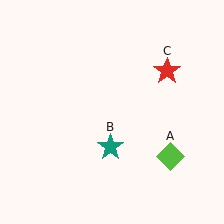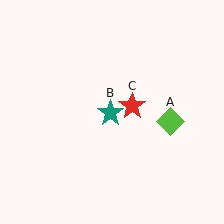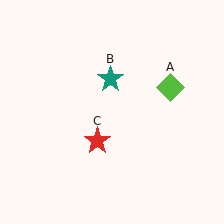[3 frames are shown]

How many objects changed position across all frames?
3 objects changed position: lime diamond (object A), teal star (object B), red star (object C).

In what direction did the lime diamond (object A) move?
The lime diamond (object A) moved up.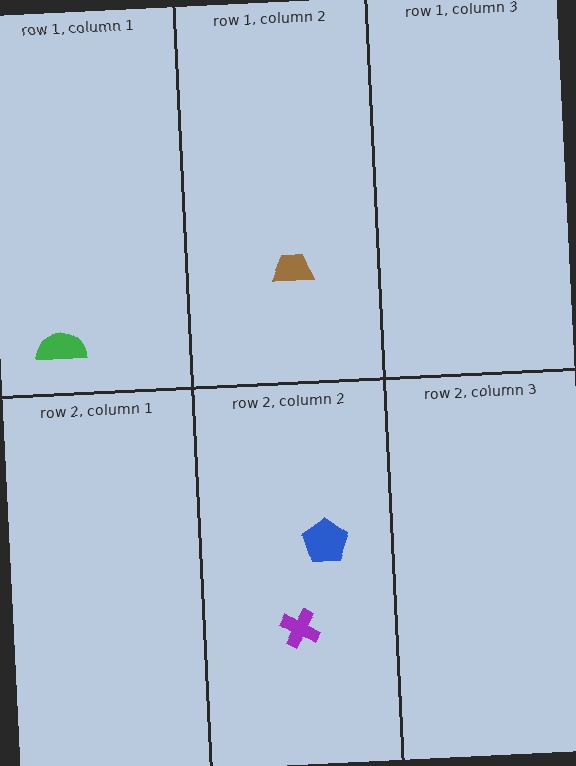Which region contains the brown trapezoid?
The row 1, column 2 region.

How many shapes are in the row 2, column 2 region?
2.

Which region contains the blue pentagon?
The row 2, column 2 region.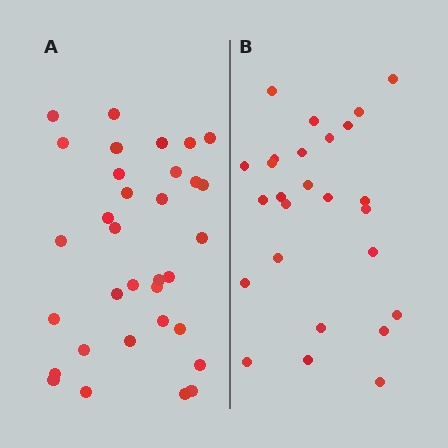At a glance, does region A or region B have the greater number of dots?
Region A (the left region) has more dots.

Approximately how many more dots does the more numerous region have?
Region A has roughly 8 or so more dots than region B.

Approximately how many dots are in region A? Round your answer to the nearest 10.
About 30 dots. (The exact count is 33, which rounds to 30.)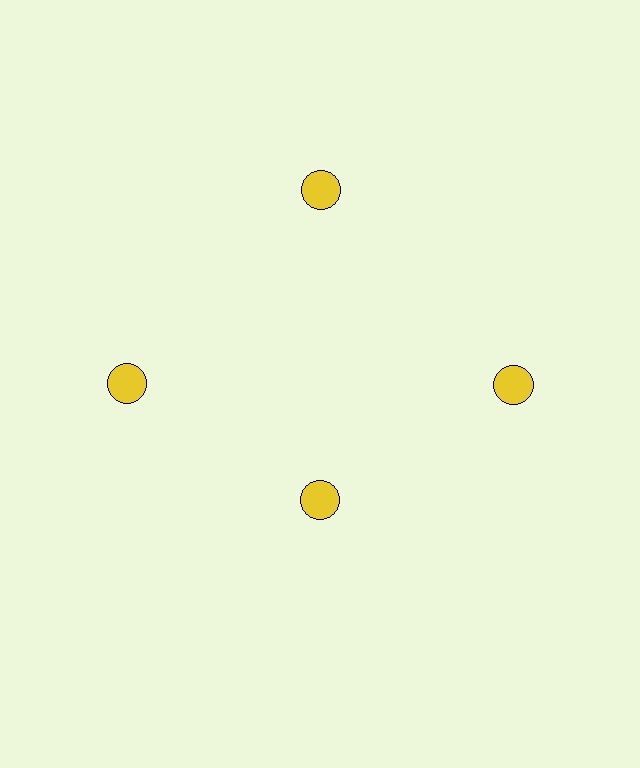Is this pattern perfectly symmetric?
No. The 4 yellow circles are arranged in a ring, but one element near the 6 o'clock position is pulled inward toward the center, breaking the 4-fold rotational symmetry.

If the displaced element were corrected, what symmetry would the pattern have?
It would have 4-fold rotational symmetry — the pattern would map onto itself every 90 degrees.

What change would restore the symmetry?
The symmetry would be restored by moving it outward, back onto the ring so that all 4 circles sit at equal angles and equal distance from the center.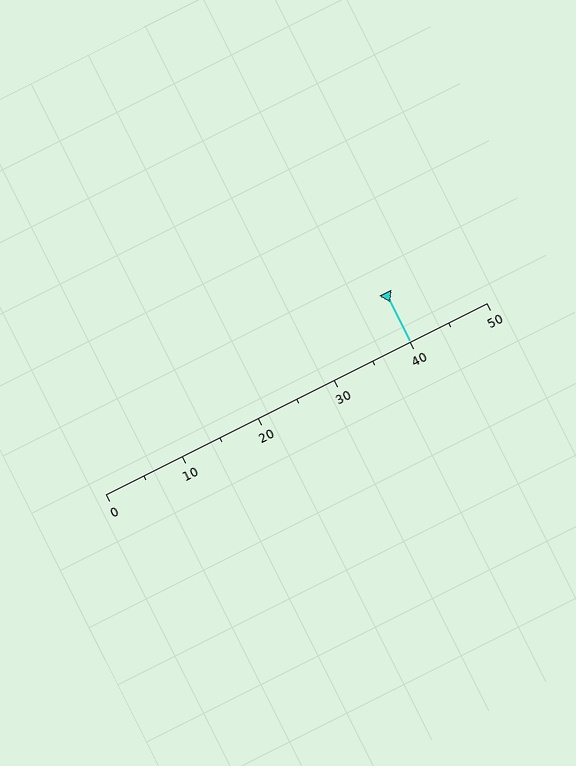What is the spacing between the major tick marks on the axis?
The major ticks are spaced 10 apart.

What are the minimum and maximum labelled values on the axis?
The axis runs from 0 to 50.